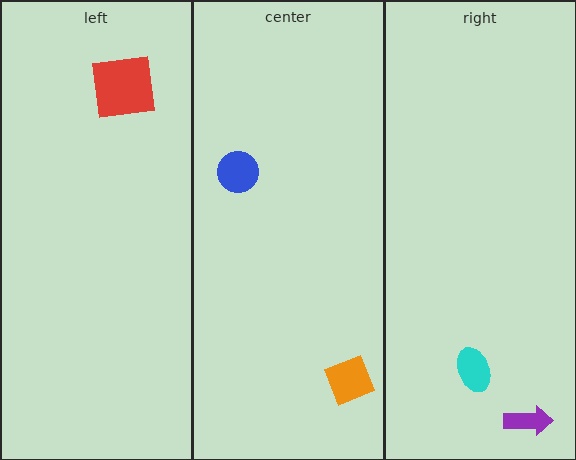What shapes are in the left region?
The red square.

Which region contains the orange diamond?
The center region.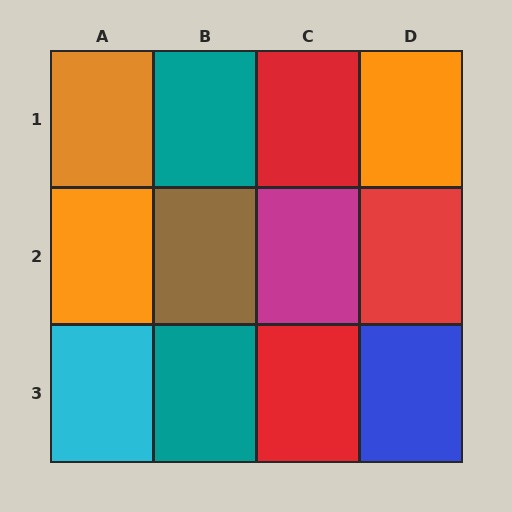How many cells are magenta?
1 cell is magenta.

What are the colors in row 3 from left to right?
Cyan, teal, red, blue.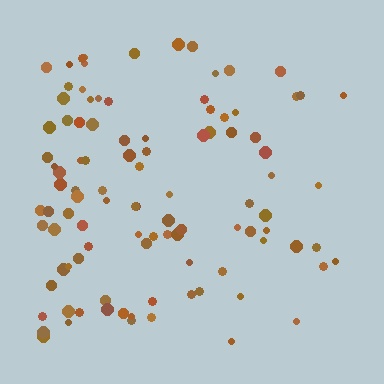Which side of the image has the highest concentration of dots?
The left.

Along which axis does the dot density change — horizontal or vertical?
Horizontal.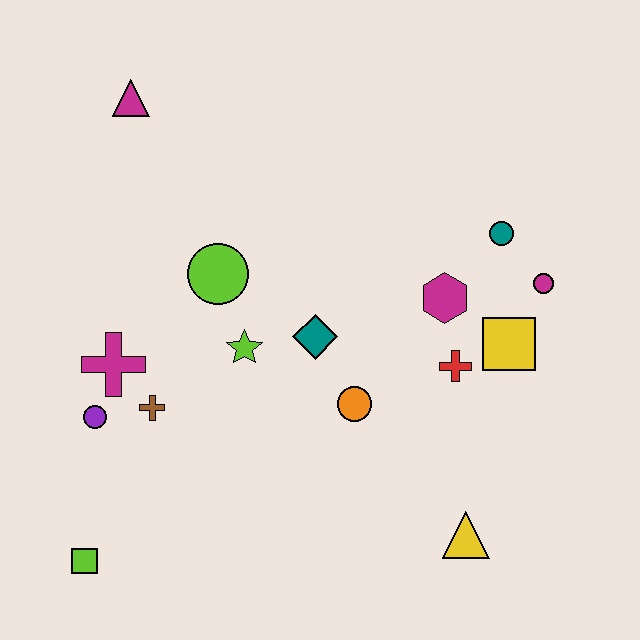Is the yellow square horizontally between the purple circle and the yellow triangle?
No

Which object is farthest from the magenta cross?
The magenta circle is farthest from the magenta cross.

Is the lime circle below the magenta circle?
No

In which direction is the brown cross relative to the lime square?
The brown cross is above the lime square.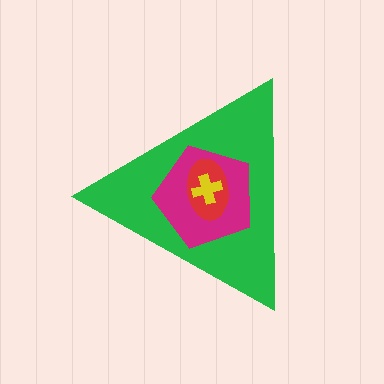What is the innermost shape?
The yellow cross.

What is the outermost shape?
The green triangle.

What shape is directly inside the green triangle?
The magenta pentagon.